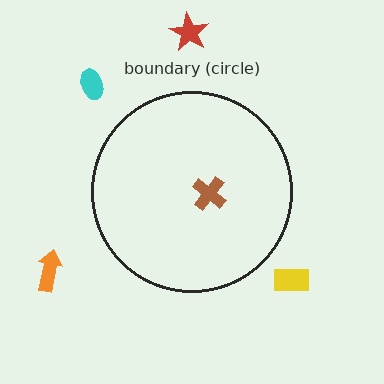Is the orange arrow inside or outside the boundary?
Outside.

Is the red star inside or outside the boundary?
Outside.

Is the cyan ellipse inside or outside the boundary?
Outside.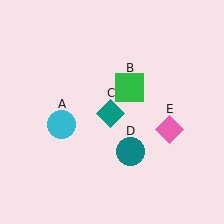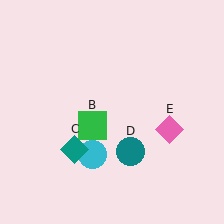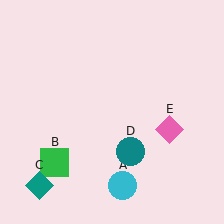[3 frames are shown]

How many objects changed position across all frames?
3 objects changed position: cyan circle (object A), green square (object B), teal diamond (object C).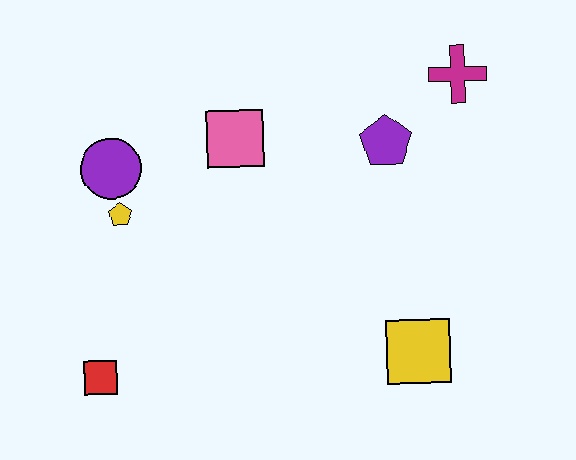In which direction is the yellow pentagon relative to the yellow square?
The yellow pentagon is to the left of the yellow square.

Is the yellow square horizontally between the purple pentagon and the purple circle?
No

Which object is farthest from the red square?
The magenta cross is farthest from the red square.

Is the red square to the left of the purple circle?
Yes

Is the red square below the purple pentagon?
Yes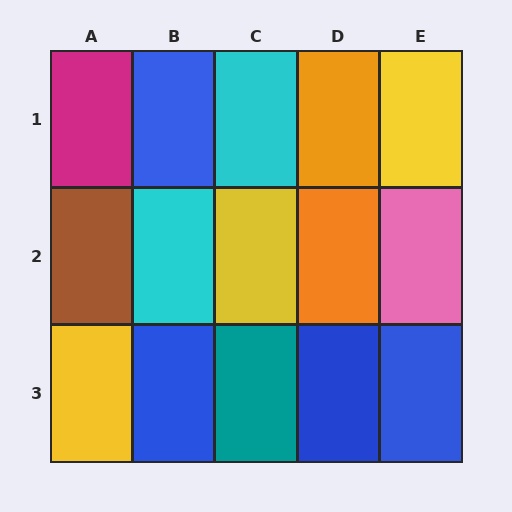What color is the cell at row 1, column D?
Orange.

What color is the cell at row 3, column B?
Blue.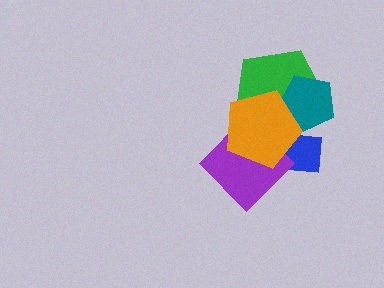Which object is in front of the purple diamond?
The orange pentagon is in front of the purple diamond.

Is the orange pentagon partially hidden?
No, no other shape covers it.